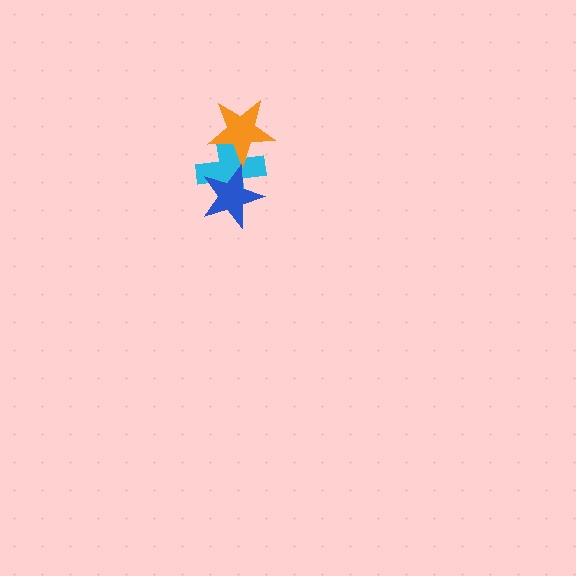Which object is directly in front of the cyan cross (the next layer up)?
The orange star is directly in front of the cyan cross.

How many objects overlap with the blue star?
1 object overlaps with the blue star.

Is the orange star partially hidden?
No, no other shape covers it.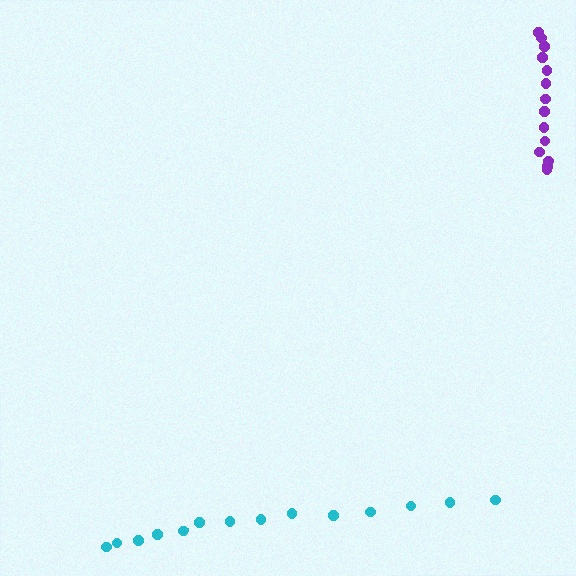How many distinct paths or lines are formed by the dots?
There are 2 distinct paths.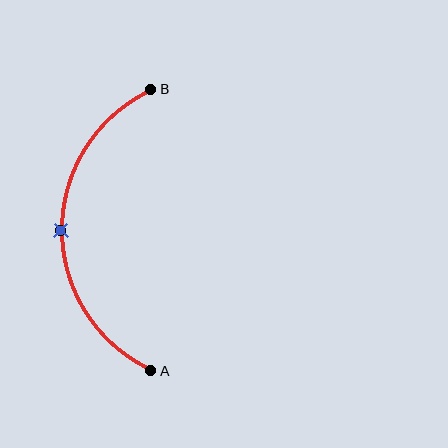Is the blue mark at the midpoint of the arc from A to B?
Yes. The blue mark lies on the arc at equal arc-length from both A and B — it is the arc midpoint.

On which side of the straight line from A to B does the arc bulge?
The arc bulges to the left of the straight line connecting A and B.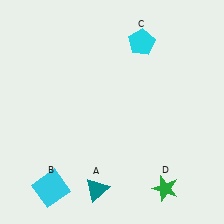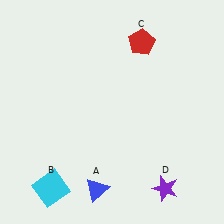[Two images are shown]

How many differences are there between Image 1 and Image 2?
There are 3 differences between the two images.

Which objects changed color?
A changed from teal to blue. C changed from cyan to red. D changed from green to purple.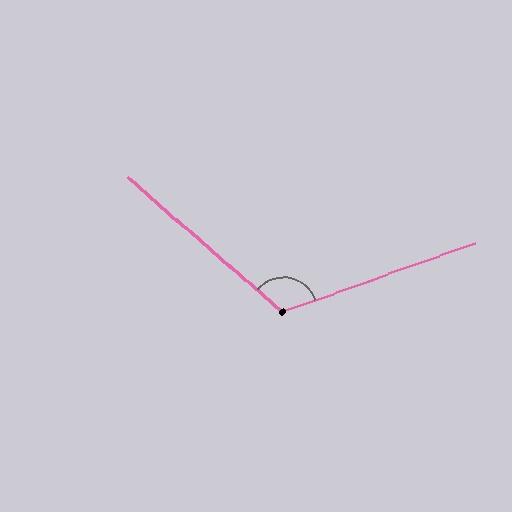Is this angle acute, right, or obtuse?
It is obtuse.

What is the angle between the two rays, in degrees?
Approximately 120 degrees.